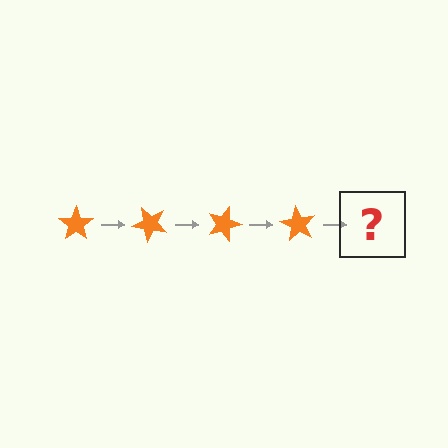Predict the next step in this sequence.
The next step is an orange star rotated 180 degrees.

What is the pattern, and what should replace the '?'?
The pattern is that the star rotates 45 degrees each step. The '?' should be an orange star rotated 180 degrees.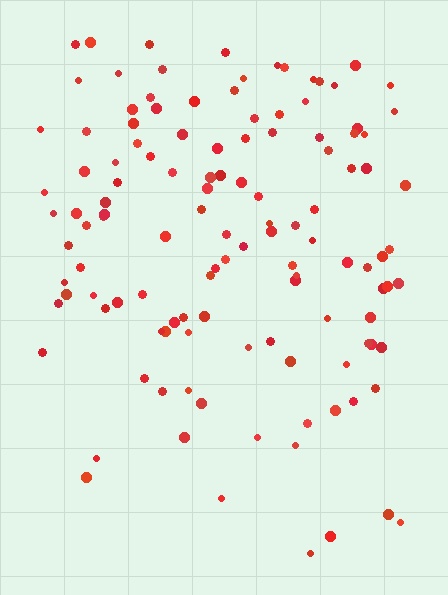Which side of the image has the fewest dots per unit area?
The bottom.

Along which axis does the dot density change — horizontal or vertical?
Vertical.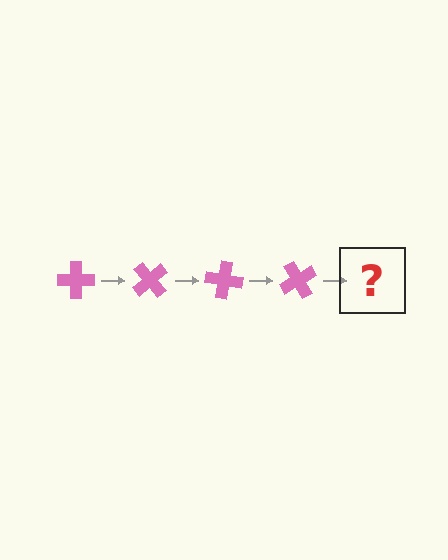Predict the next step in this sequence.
The next step is a pink cross rotated 200 degrees.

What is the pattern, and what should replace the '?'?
The pattern is that the cross rotates 50 degrees each step. The '?' should be a pink cross rotated 200 degrees.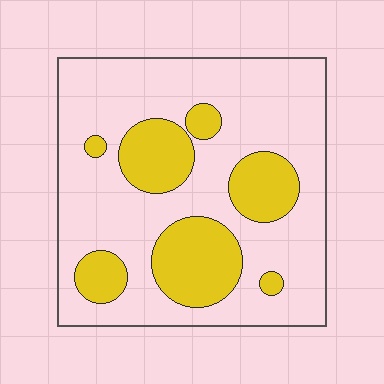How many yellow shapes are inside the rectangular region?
7.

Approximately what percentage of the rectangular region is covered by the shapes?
Approximately 25%.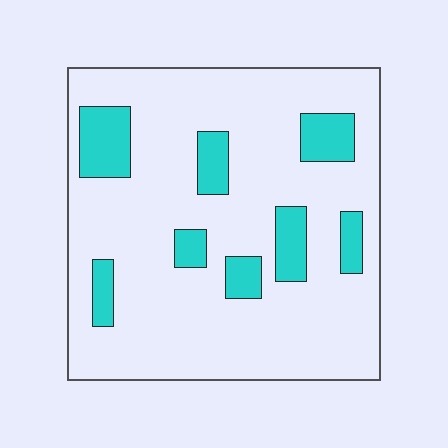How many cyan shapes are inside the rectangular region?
8.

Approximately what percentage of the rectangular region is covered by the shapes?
Approximately 15%.